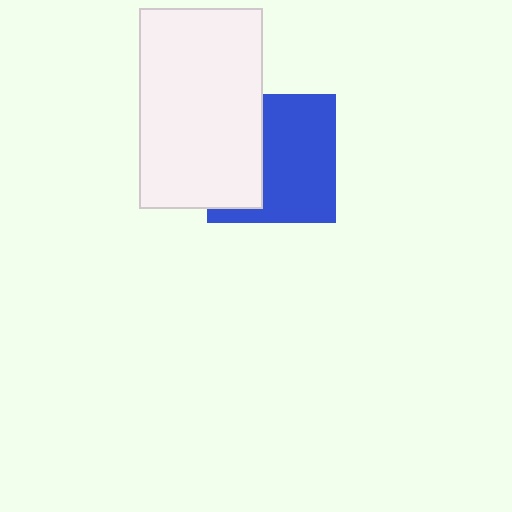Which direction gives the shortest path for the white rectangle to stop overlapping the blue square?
Moving left gives the shortest separation.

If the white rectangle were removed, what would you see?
You would see the complete blue square.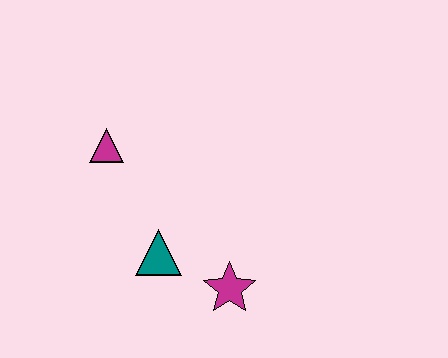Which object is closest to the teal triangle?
The magenta star is closest to the teal triangle.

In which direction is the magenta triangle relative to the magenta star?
The magenta triangle is above the magenta star.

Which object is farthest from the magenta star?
The magenta triangle is farthest from the magenta star.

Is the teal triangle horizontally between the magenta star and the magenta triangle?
Yes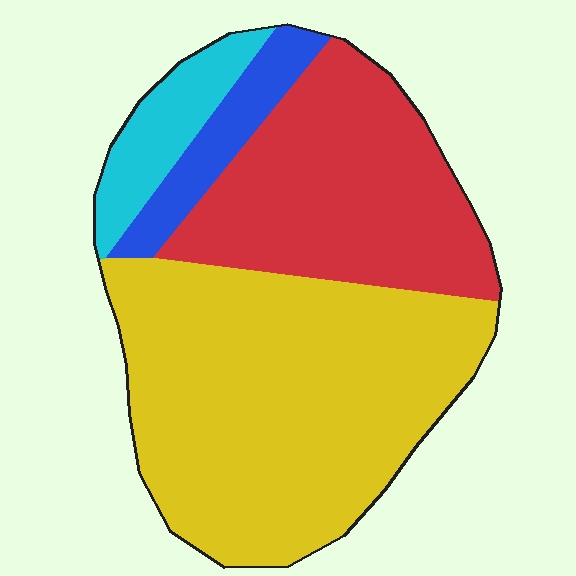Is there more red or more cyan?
Red.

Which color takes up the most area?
Yellow, at roughly 50%.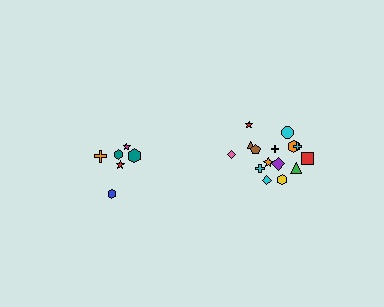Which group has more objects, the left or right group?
The right group.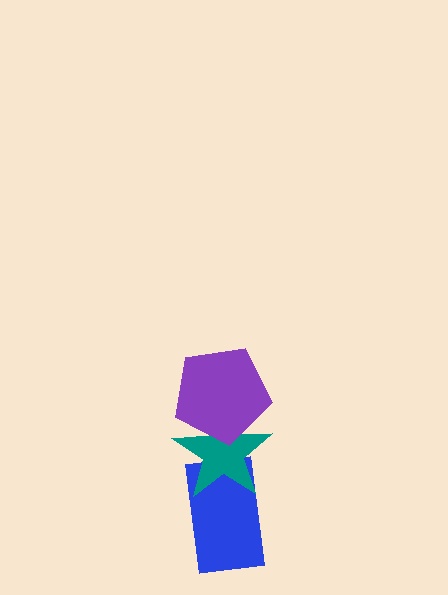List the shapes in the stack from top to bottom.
From top to bottom: the purple pentagon, the teal star, the blue rectangle.